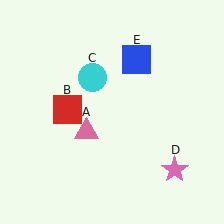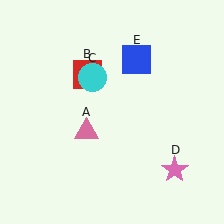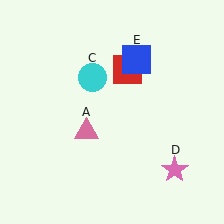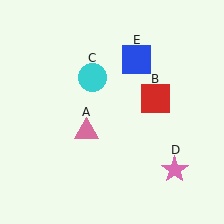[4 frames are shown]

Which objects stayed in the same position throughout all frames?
Pink triangle (object A) and cyan circle (object C) and pink star (object D) and blue square (object E) remained stationary.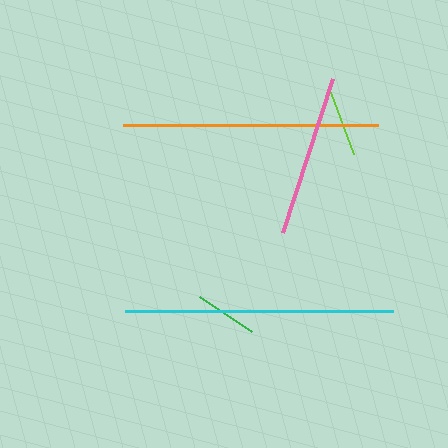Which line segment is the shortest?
The green line is the shortest at approximately 63 pixels.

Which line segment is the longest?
The cyan line is the longest at approximately 269 pixels.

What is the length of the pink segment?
The pink segment is approximately 162 pixels long.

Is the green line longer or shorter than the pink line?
The pink line is longer than the green line.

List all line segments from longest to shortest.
From longest to shortest: cyan, orange, pink, lime, green.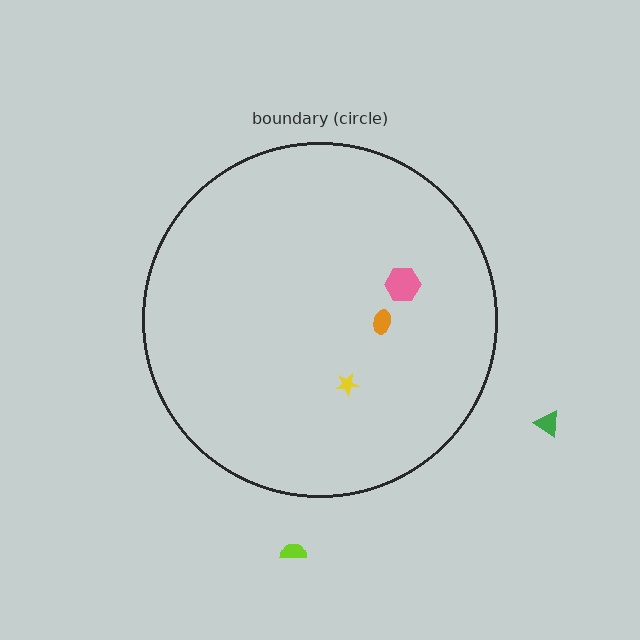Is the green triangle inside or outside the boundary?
Outside.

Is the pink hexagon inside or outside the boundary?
Inside.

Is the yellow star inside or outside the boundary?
Inside.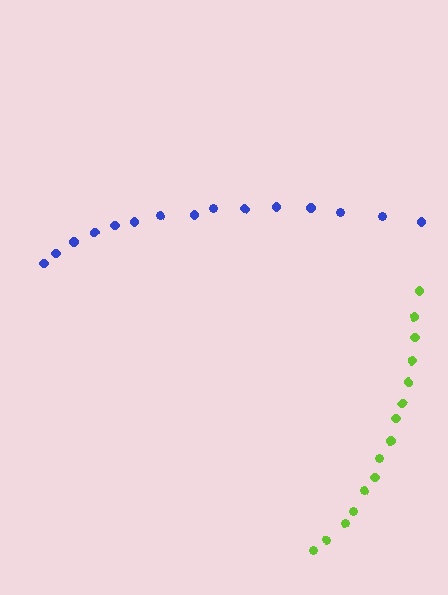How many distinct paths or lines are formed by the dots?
There are 2 distinct paths.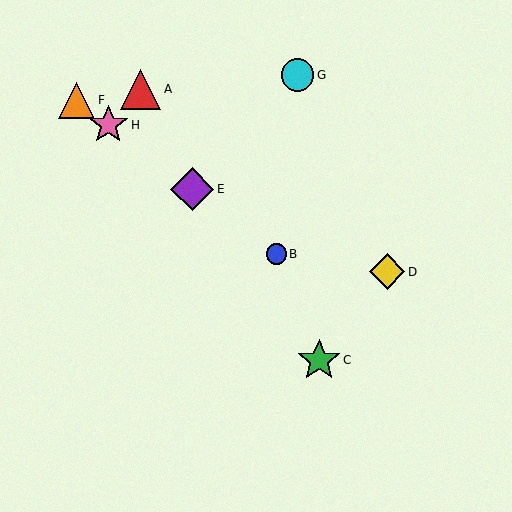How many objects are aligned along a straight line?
4 objects (B, E, F, H) are aligned along a straight line.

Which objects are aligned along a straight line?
Objects B, E, F, H are aligned along a straight line.